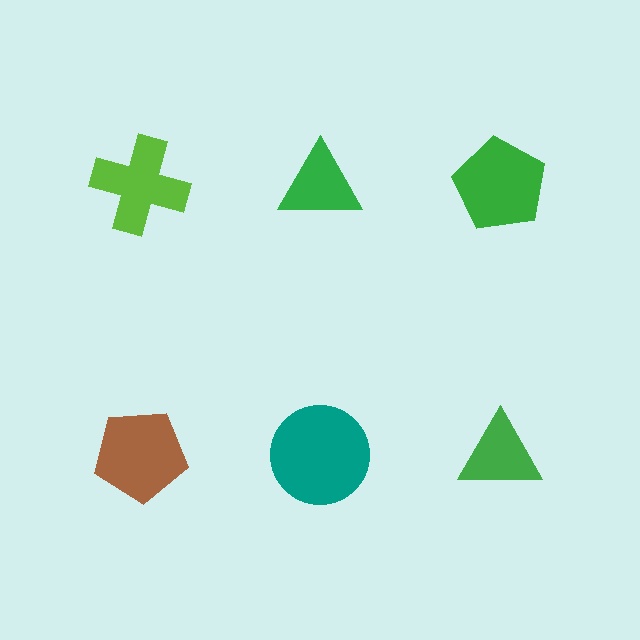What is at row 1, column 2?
A green triangle.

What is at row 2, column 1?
A brown pentagon.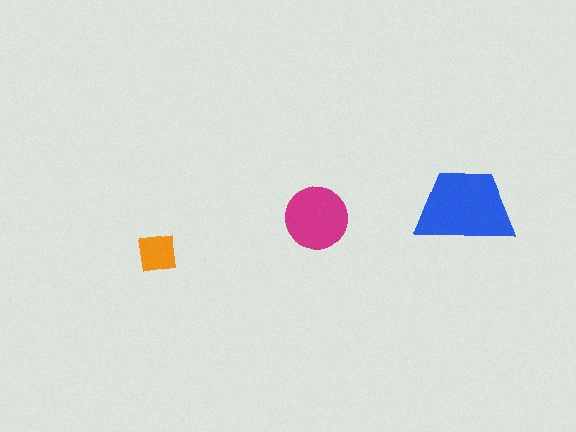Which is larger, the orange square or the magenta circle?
The magenta circle.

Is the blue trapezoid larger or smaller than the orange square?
Larger.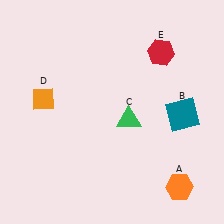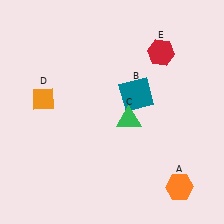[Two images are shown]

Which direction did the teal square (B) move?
The teal square (B) moved left.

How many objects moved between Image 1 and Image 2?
1 object moved between the two images.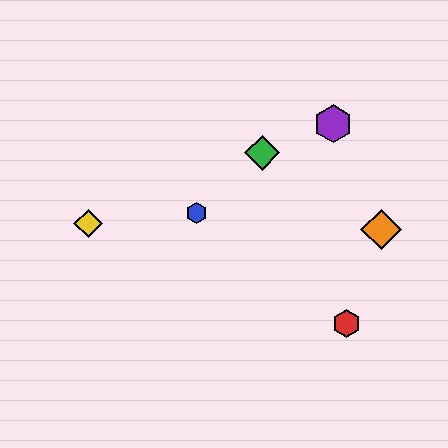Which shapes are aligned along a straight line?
The green diamond, the yellow diamond, the purple hexagon are aligned along a straight line.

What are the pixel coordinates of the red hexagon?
The red hexagon is at (346, 323).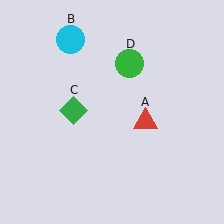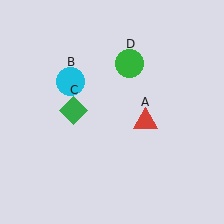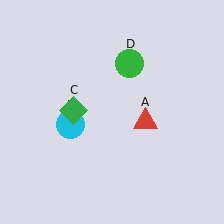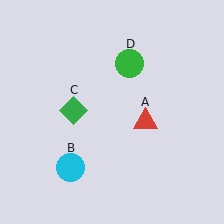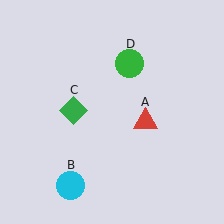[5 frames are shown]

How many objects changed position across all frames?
1 object changed position: cyan circle (object B).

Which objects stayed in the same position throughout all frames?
Red triangle (object A) and green diamond (object C) and green circle (object D) remained stationary.